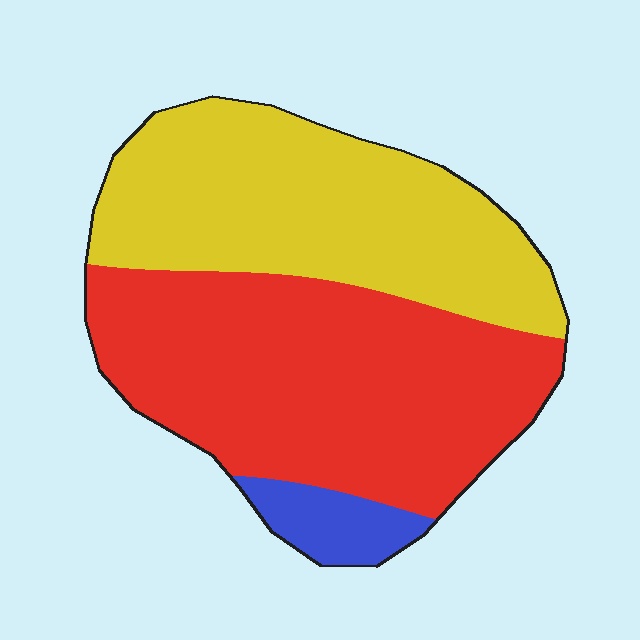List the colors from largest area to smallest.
From largest to smallest: red, yellow, blue.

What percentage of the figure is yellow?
Yellow covers around 40% of the figure.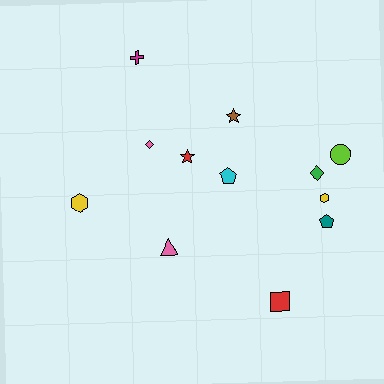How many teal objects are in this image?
There is 1 teal object.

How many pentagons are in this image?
There are 2 pentagons.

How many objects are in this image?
There are 12 objects.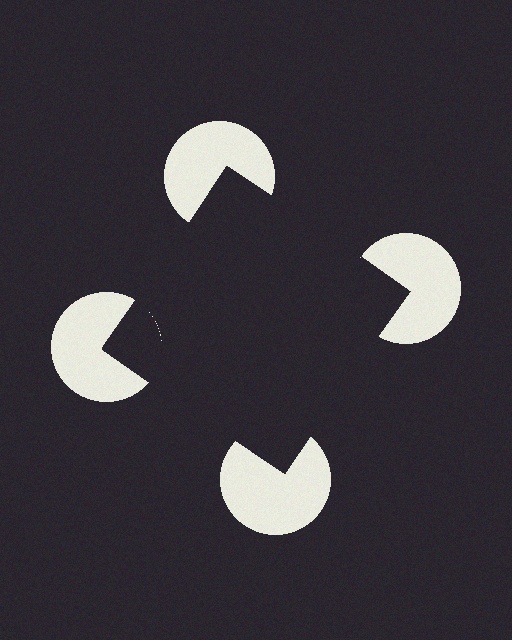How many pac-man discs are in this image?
There are 4 — one at each vertex of the illusory square.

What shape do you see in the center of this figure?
An illusory square — its edges are inferred from the aligned wedge cuts in the pac-man discs, not physically drawn.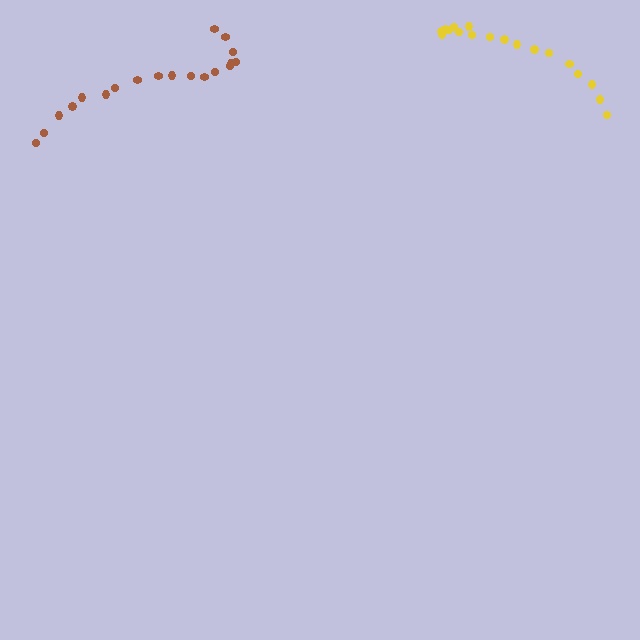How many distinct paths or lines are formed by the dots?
There are 2 distinct paths.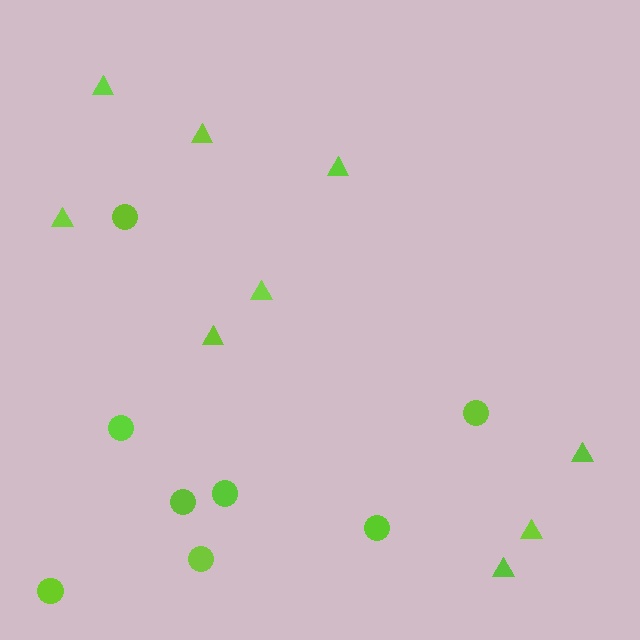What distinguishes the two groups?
There are 2 groups: one group of triangles (9) and one group of circles (8).